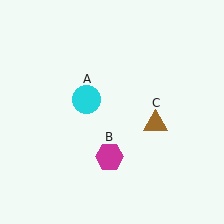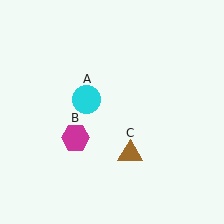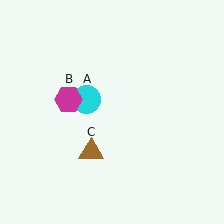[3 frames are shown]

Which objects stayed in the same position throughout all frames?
Cyan circle (object A) remained stationary.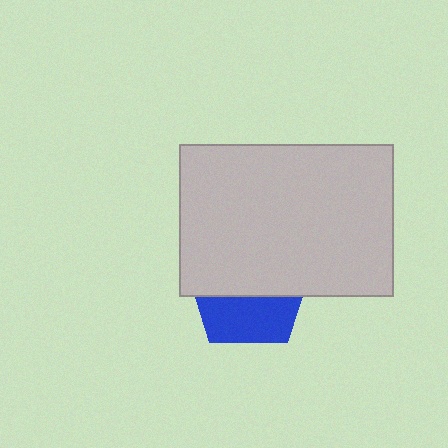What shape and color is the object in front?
The object in front is a light gray rectangle.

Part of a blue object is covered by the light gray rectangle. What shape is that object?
It is a pentagon.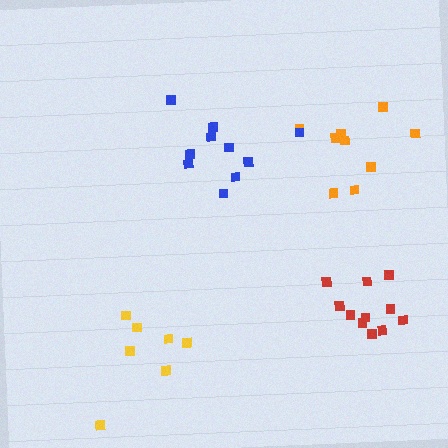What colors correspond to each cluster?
The clusters are colored: orange, red, yellow, blue.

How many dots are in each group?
Group 1: 9 dots, Group 2: 11 dots, Group 3: 7 dots, Group 4: 10 dots (37 total).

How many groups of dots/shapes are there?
There are 4 groups.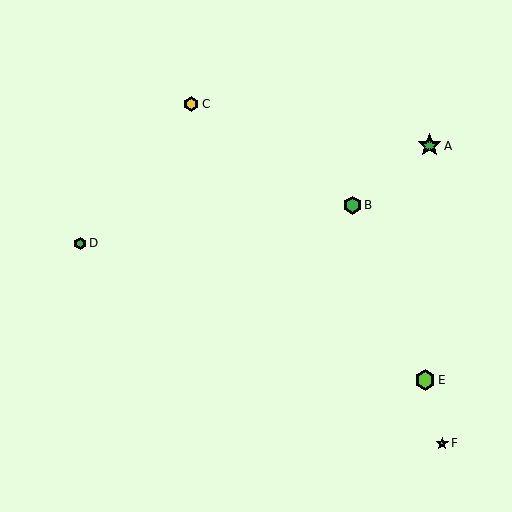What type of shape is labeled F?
Shape F is a lime star.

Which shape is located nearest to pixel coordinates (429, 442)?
The lime star (labeled F) at (442, 443) is nearest to that location.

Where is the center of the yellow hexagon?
The center of the yellow hexagon is at (191, 104).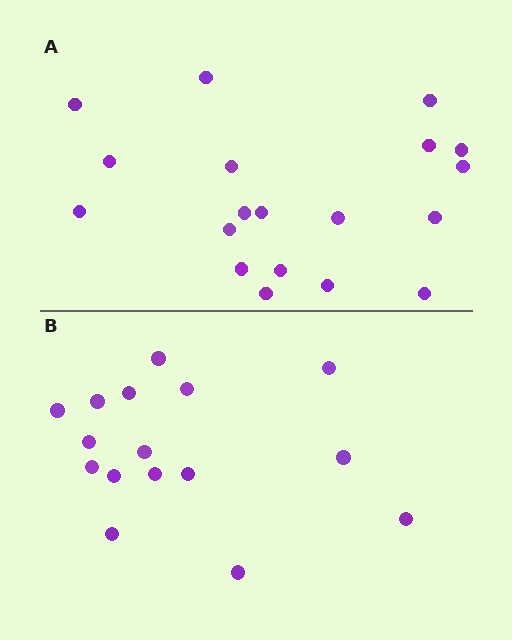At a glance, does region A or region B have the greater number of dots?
Region A (the top region) has more dots.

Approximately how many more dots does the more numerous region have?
Region A has just a few more — roughly 2 or 3 more dots than region B.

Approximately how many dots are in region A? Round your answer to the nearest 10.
About 20 dots. (The exact count is 19, which rounds to 20.)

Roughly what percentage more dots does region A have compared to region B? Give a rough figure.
About 20% more.